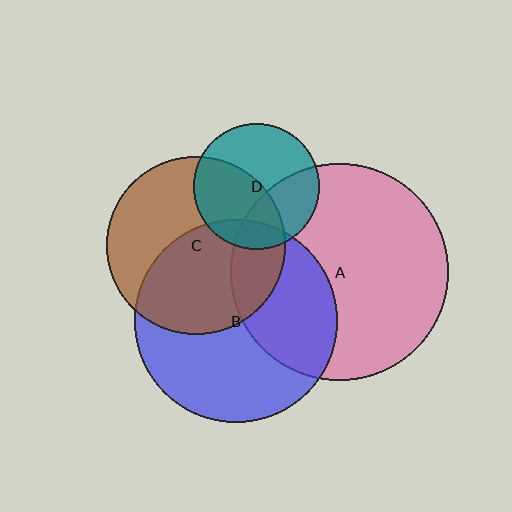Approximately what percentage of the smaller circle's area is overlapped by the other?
Approximately 35%.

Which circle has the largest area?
Circle A (pink).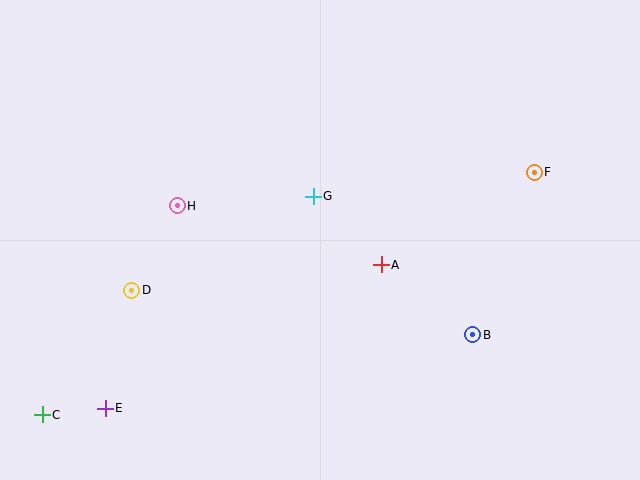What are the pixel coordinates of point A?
Point A is at (381, 265).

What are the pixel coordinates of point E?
Point E is at (105, 408).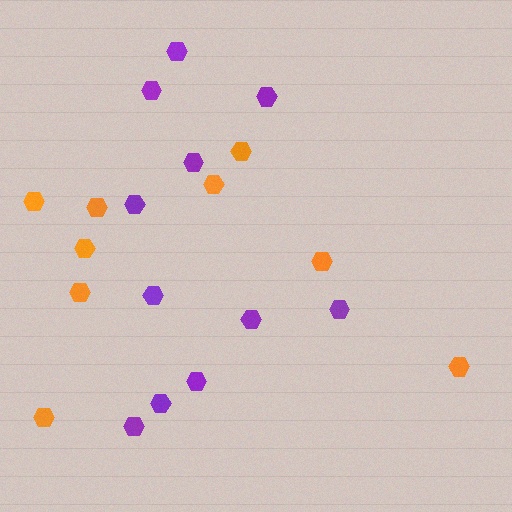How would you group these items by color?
There are 2 groups: one group of purple hexagons (11) and one group of orange hexagons (9).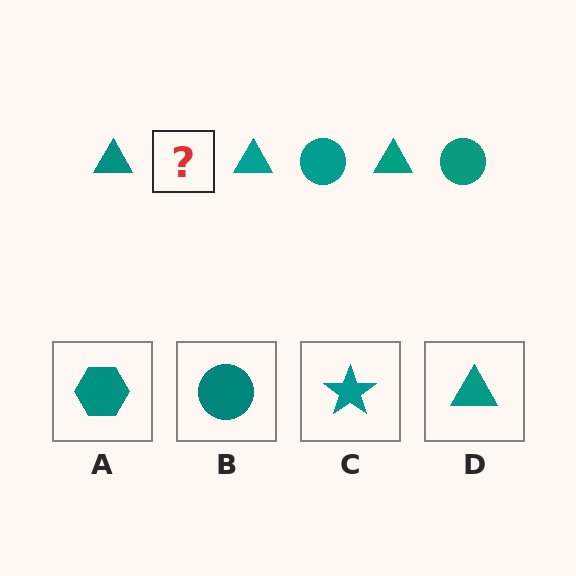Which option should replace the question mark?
Option B.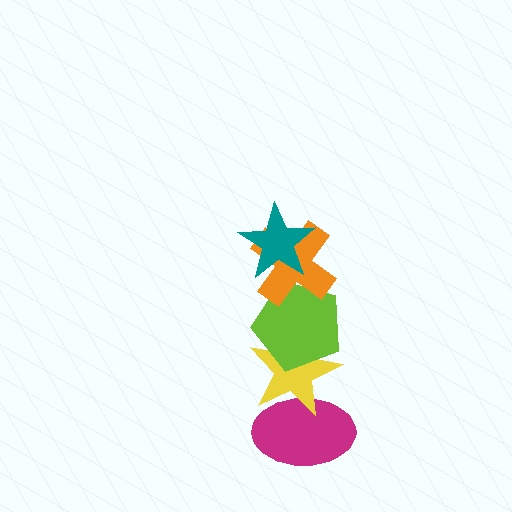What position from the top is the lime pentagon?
The lime pentagon is 3rd from the top.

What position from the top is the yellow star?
The yellow star is 4th from the top.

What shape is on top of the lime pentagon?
The orange cross is on top of the lime pentagon.